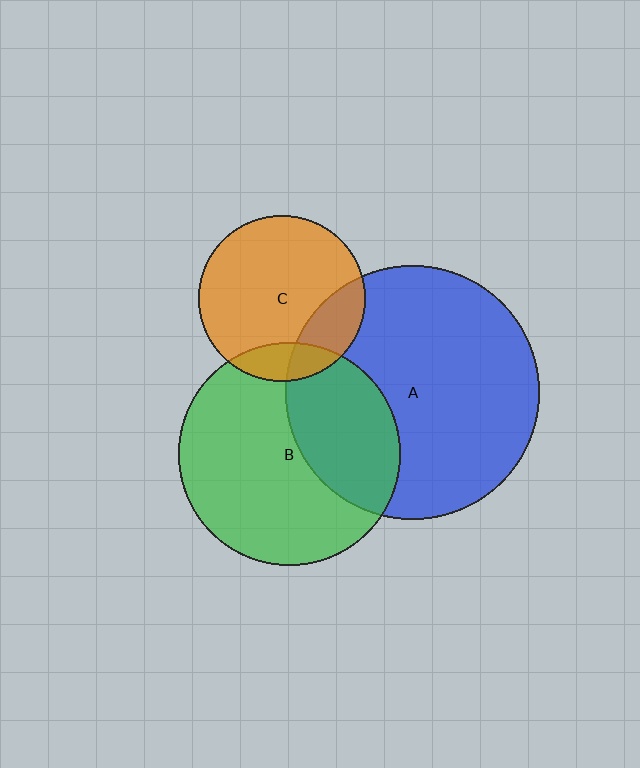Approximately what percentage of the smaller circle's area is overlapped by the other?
Approximately 20%.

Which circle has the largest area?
Circle A (blue).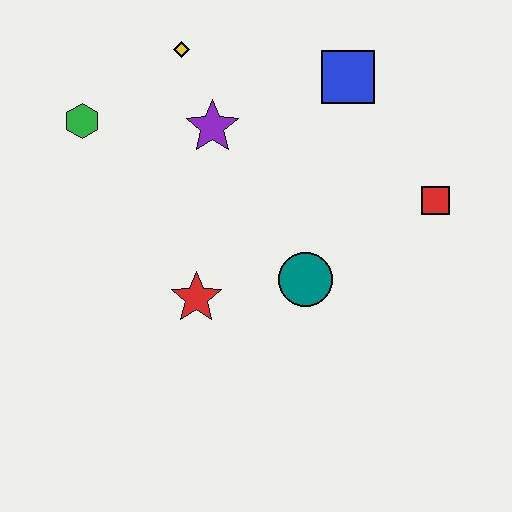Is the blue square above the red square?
Yes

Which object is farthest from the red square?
The green hexagon is farthest from the red square.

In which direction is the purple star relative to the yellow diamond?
The purple star is below the yellow diamond.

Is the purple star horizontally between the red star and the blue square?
Yes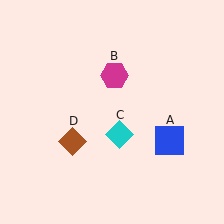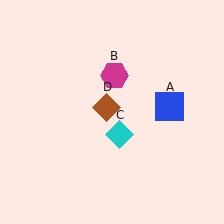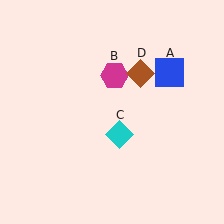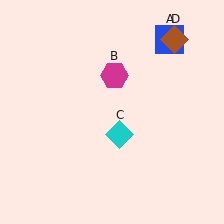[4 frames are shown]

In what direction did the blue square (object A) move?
The blue square (object A) moved up.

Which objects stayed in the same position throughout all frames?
Magenta hexagon (object B) and cyan diamond (object C) remained stationary.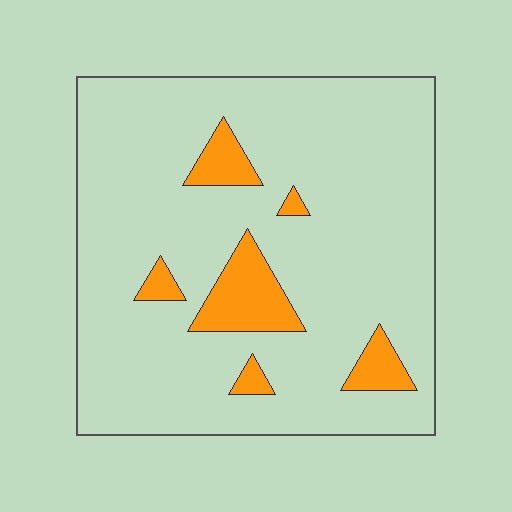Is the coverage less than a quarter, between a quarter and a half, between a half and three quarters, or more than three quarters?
Less than a quarter.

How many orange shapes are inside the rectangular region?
6.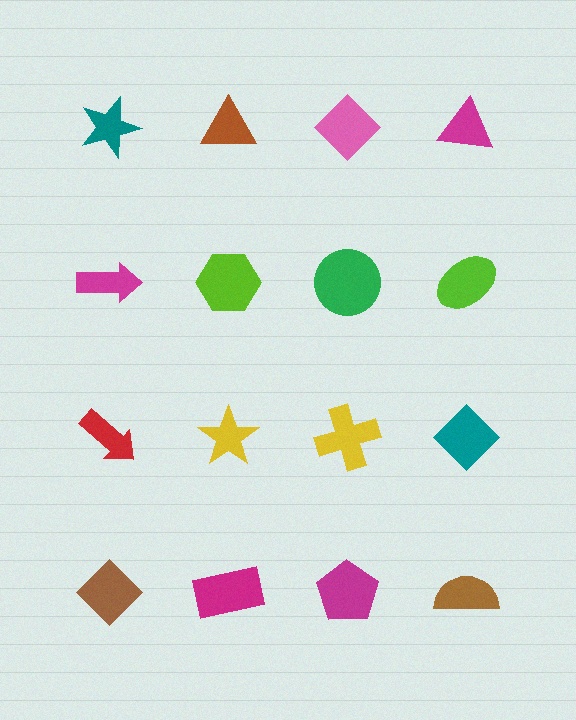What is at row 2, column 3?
A green circle.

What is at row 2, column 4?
A lime ellipse.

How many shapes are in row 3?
4 shapes.